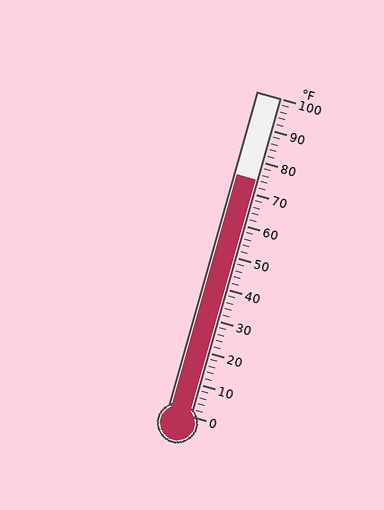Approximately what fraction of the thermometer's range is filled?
The thermometer is filled to approximately 75% of its range.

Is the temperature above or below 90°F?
The temperature is below 90°F.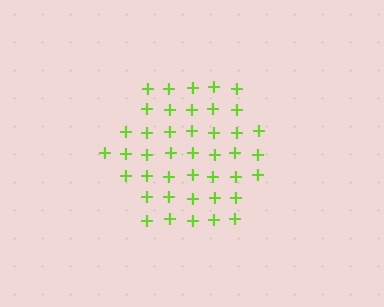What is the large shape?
The large shape is a hexagon.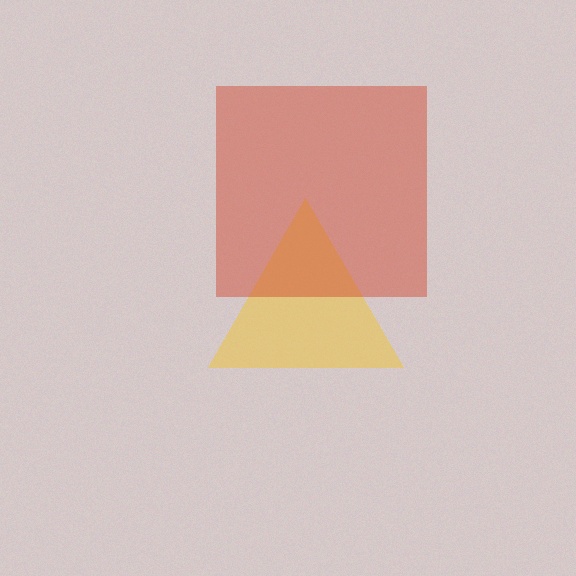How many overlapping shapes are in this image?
There are 2 overlapping shapes in the image.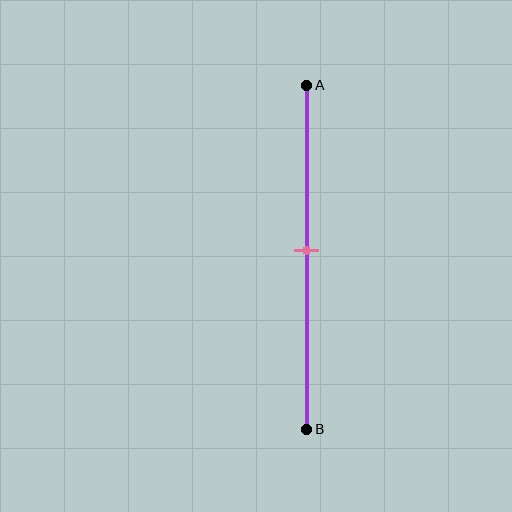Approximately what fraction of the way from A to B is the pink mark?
The pink mark is approximately 50% of the way from A to B.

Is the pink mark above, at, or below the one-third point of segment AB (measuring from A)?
The pink mark is below the one-third point of segment AB.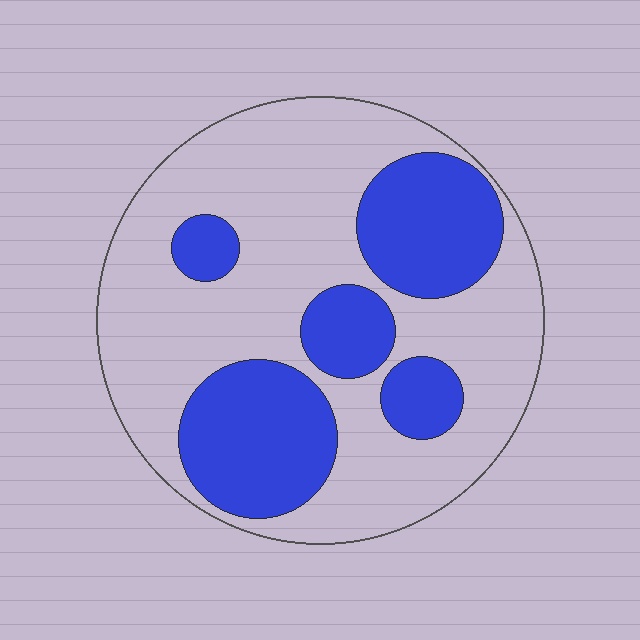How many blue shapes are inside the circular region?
5.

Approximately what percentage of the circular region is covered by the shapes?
Approximately 35%.